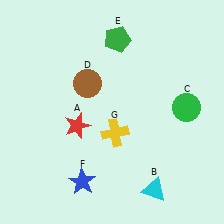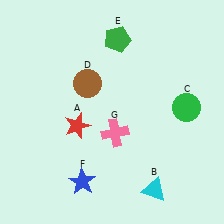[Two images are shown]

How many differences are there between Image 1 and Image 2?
There is 1 difference between the two images.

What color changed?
The cross (G) changed from yellow in Image 1 to pink in Image 2.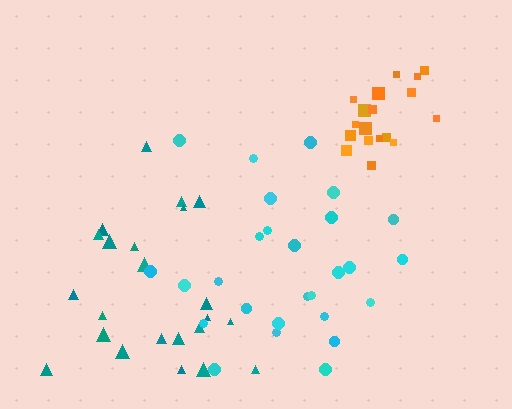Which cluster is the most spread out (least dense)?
Teal.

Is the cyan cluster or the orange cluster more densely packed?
Orange.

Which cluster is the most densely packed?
Orange.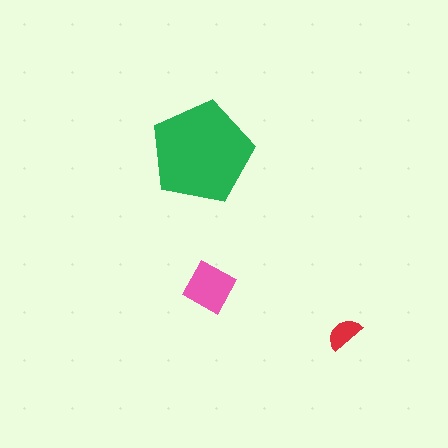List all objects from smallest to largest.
The red semicircle, the pink diamond, the green pentagon.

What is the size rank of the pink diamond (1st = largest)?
2nd.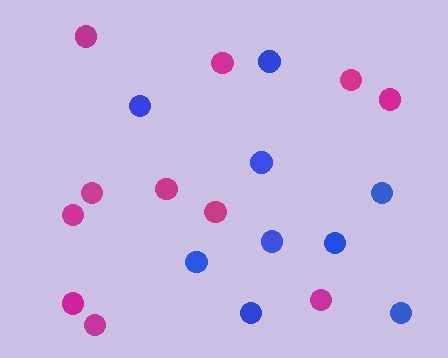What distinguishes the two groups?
There are 2 groups: one group of blue circles (9) and one group of magenta circles (11).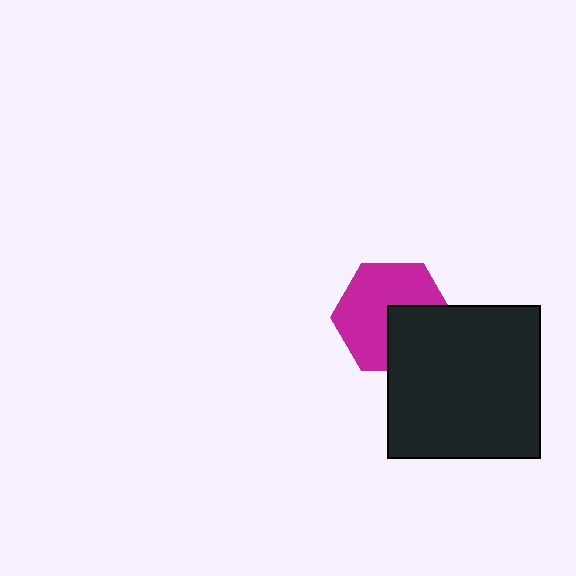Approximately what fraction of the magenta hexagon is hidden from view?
Roughly 35% of the magenta hexagon is hidden behind the black square.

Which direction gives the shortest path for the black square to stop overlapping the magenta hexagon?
Moving toward the lower-right gives the shortest separation.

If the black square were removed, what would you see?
You would see the complete magenta hexagon.